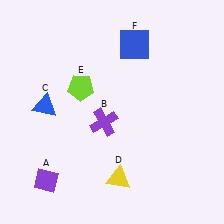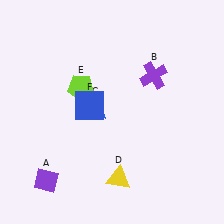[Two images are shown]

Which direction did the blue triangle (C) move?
The blue triangle (C) moved right.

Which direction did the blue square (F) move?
The blue square (F) moved down.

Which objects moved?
The objects that moved are: the purple cross (B), the blue triangle (C), the blue square (F).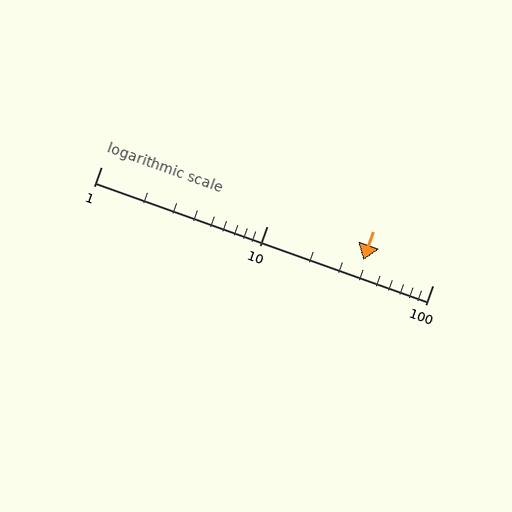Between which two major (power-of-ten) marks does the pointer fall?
The pointer is between 10 and 100.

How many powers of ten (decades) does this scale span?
The scale spans 2 decades, from 1 to 100.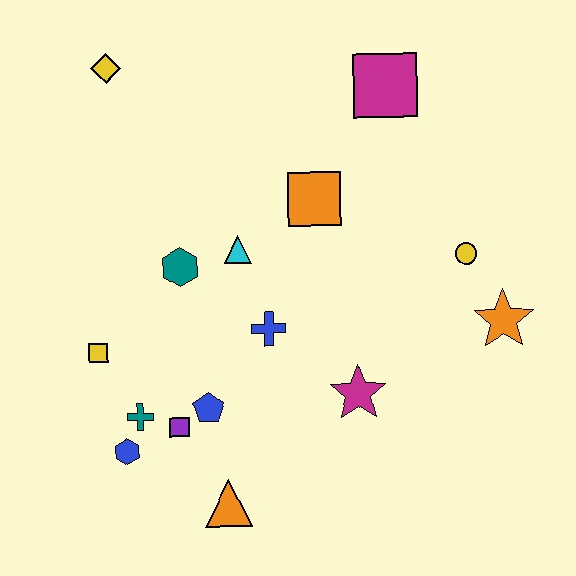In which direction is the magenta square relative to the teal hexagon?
The magenta square is to the right of the teal hexagon.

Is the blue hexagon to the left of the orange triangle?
Yes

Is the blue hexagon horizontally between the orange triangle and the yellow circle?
No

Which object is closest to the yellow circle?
The orange star is closest to the yellow circle.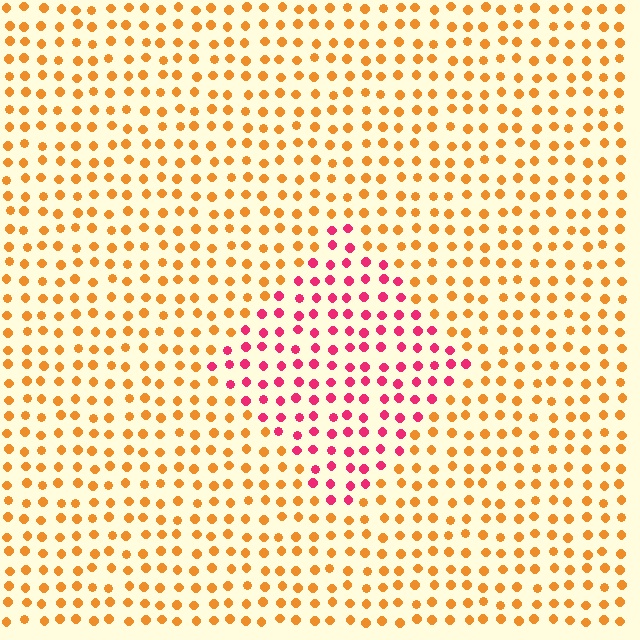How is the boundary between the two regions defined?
The boundary is defined purely by a slight shift in hue (about 54 degrees). Spacing, size, and orientation are identical on both sides.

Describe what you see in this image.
The image is filled with small orange elements in a uniform arrangement. A diamond-shaped region is visible where the elements are tinted to a slightly different hue, forming a subtle color boundary.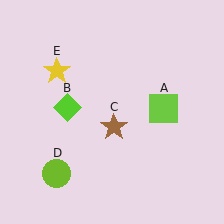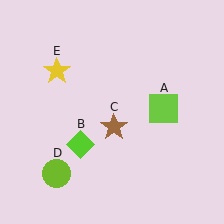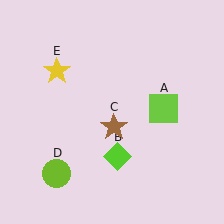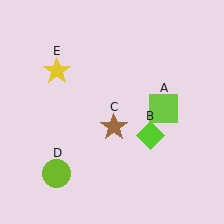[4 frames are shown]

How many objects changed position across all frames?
1 object changed position: lime diamond (object B).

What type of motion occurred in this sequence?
The lime diamond (object B) rotated counterclockwise around the center of the scene.